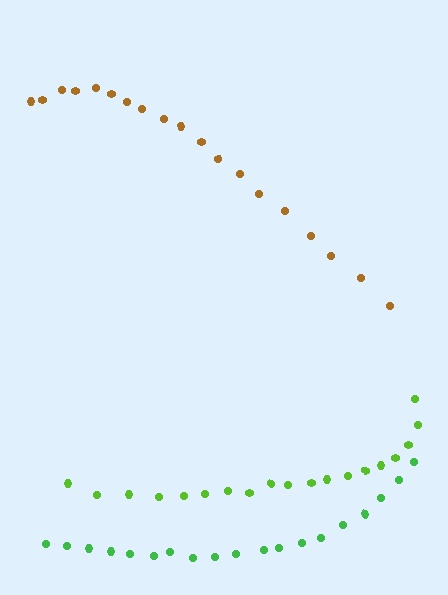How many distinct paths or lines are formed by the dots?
There are 3 distinct paths.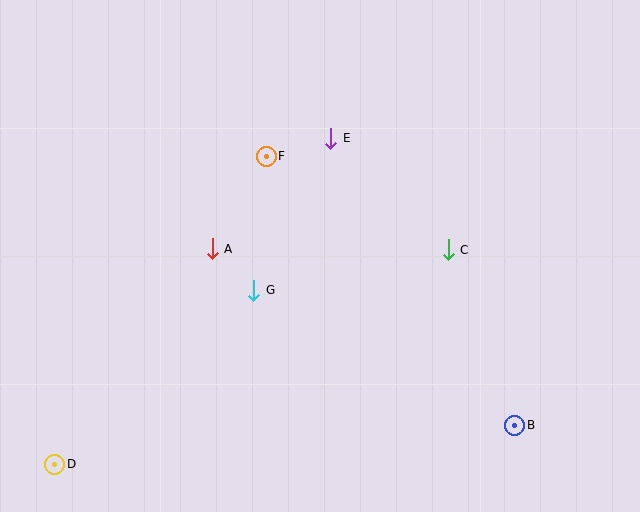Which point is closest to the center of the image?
Point G at (254, 290) is closest to the center.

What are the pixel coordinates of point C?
Point C is at (448, 250).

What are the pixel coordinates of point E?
Point E is at (331, 138).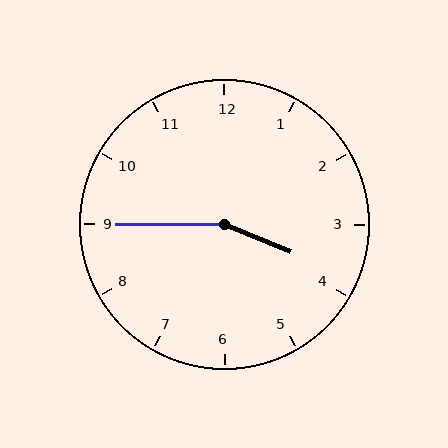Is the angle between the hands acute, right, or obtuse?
It is obtuse.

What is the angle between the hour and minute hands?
Approximately 158 degrees.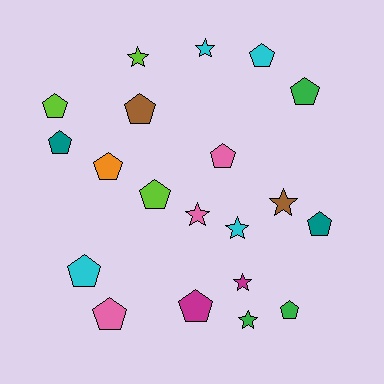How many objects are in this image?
There are 20 objects.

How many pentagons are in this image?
There are 13 pentagons.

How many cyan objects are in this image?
There are 4 cyan objects.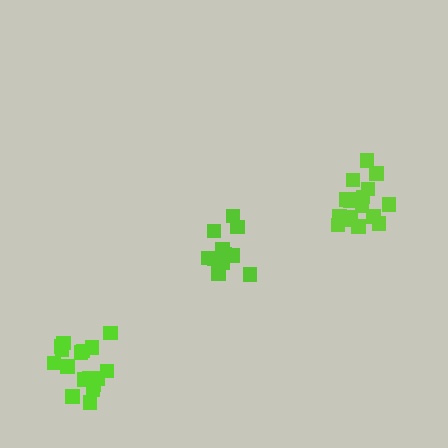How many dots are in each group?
Group 1: 11 dots, Group 2: 17 dots, Group 3: 17 dots (45 total).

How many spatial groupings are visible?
There are 3 spatial groupings.